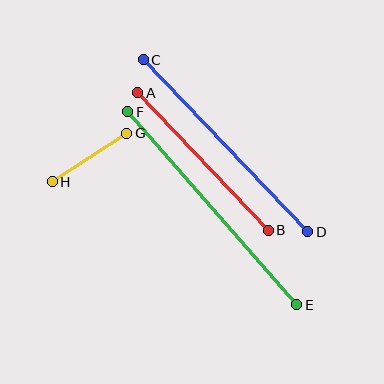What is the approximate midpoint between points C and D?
The midpoint is at approximately (226, 146) pixels.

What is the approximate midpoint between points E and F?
The midpoint is at approximately (212, 208) pixels.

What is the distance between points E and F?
The distance is approximately 256 pixels.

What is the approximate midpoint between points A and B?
The midpoint is at approximately (203, 161) pixels.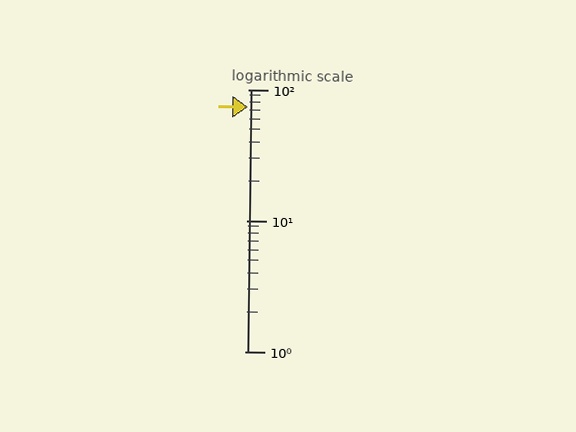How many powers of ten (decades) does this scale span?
The scale spans 2 decades, from 1 to 100.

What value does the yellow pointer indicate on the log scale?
The pointer indicates approximately 73.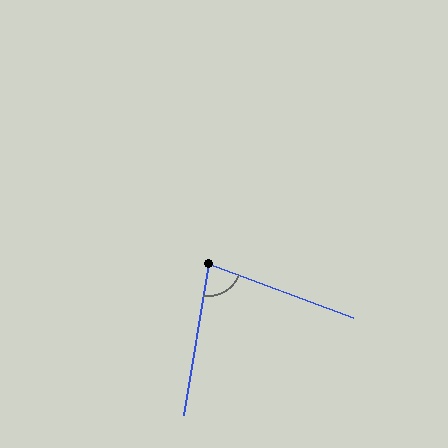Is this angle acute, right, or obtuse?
It is acute.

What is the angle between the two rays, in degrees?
Approximately 79 degrees.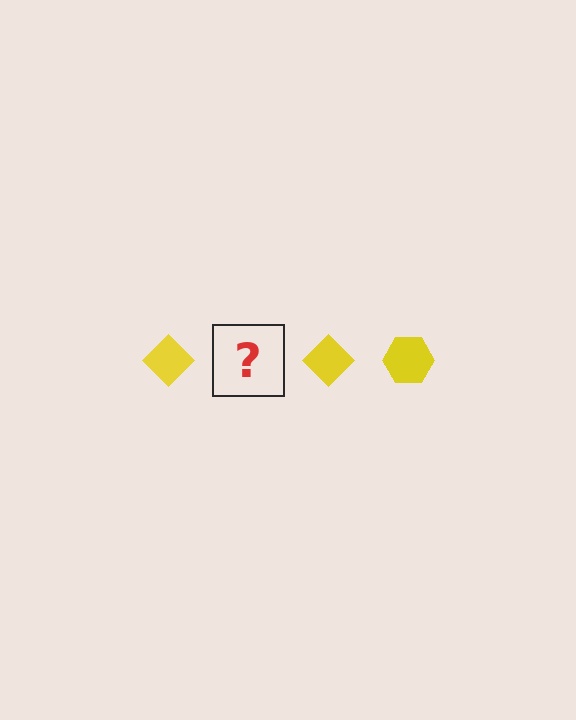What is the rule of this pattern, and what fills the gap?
The rule is that the pattern cycles through diamond, hexagon shapes in yellow. The gap should be filled with a yellow hexagon.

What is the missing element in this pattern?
The missing element is a yellow hexagon.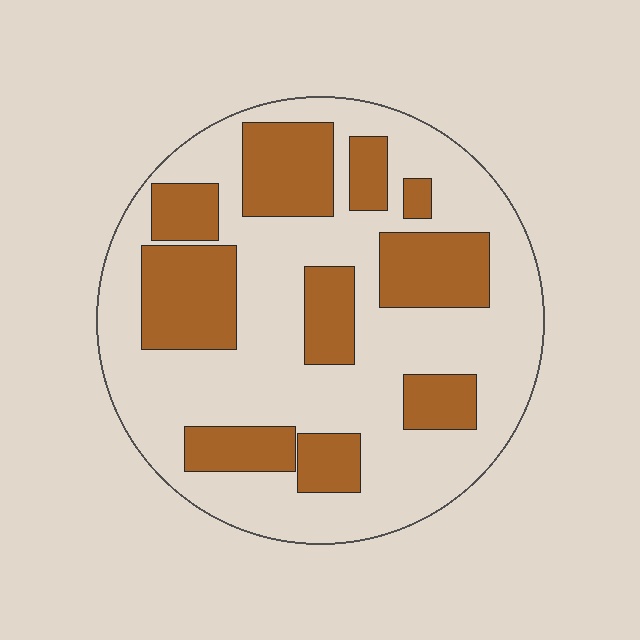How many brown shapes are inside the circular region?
10.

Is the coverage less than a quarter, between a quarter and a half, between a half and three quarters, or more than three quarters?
Between a quarter and a half.